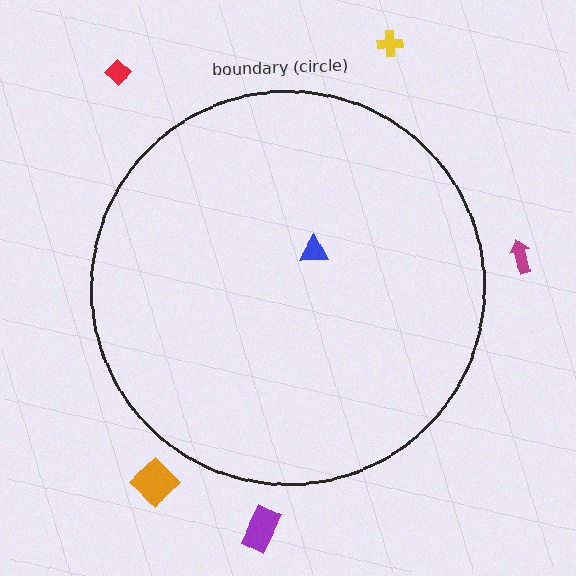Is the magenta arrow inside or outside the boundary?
Outside.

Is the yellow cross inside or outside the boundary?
Outside.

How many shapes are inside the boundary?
1 inside, 5 outside.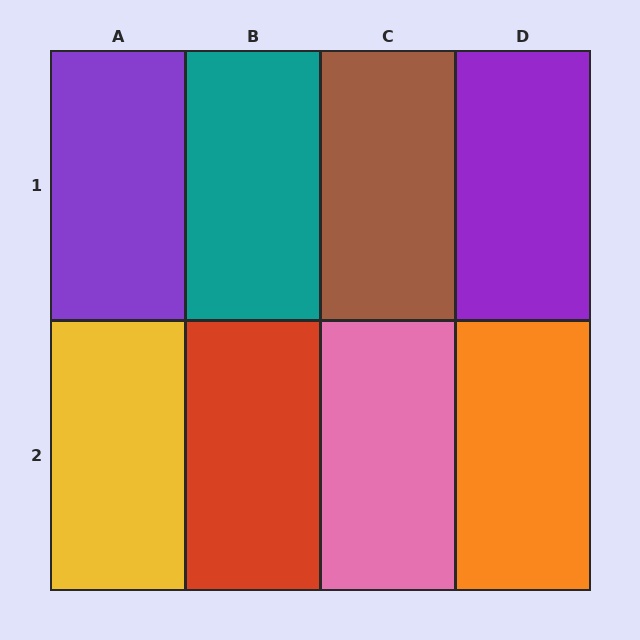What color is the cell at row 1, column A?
Purple.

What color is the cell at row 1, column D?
Purple.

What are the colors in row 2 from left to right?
Yellow, red, pink, orange.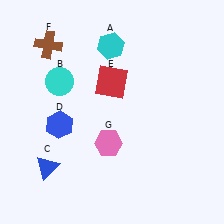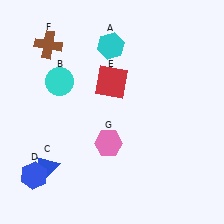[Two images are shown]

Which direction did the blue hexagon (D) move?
The blue hexagon (D) moved down.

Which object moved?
The blue hexagon (D) moved down.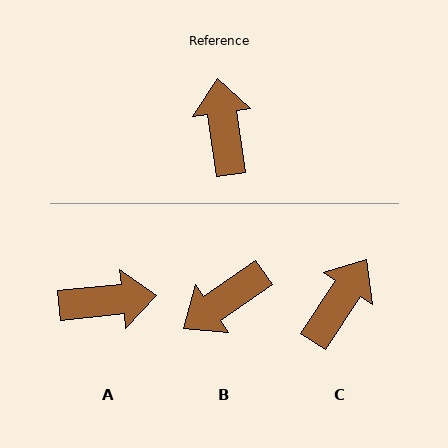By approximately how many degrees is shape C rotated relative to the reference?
Approximately 41 degrees clockwise.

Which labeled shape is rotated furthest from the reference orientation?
B, about 117 degrees away.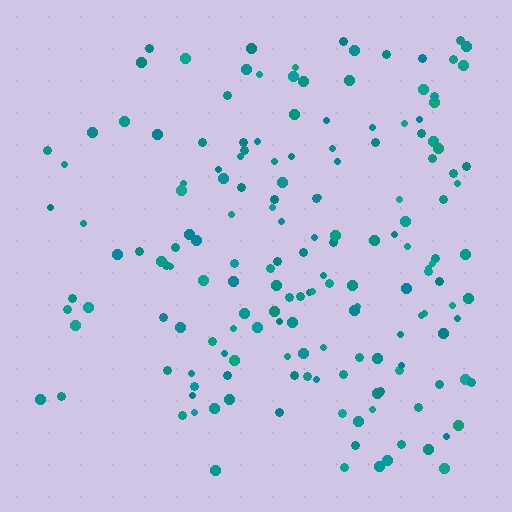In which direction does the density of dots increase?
From left to right, with the right side densest.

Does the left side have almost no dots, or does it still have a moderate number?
Still a moderate number, just noticeably fewer than the right.